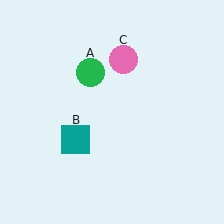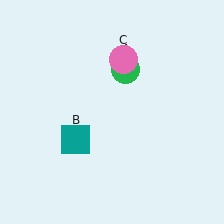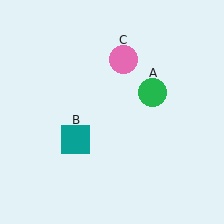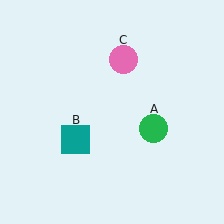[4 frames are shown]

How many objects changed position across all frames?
1 object changed position: green circle (object A).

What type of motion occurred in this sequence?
The green circle (object A) rotated clockwise around the center of the scene.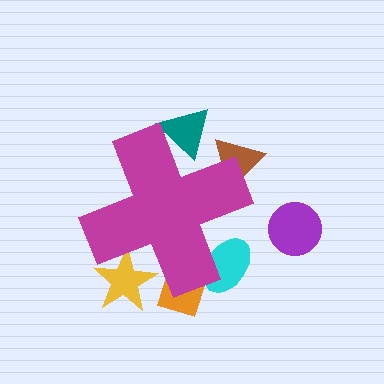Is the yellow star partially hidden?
Yes, the yellow star is partially hidden behind the magenta cross.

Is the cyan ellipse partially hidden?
Yes, the cyan ellipse is partially hidden behind the magenta cross.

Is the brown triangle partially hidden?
Yes, the brown triangle is partially hidden behind the magenta cross.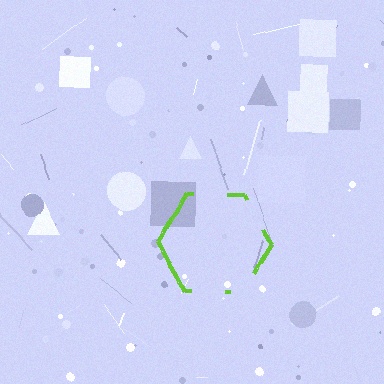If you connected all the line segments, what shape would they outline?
They would outline a hexagon.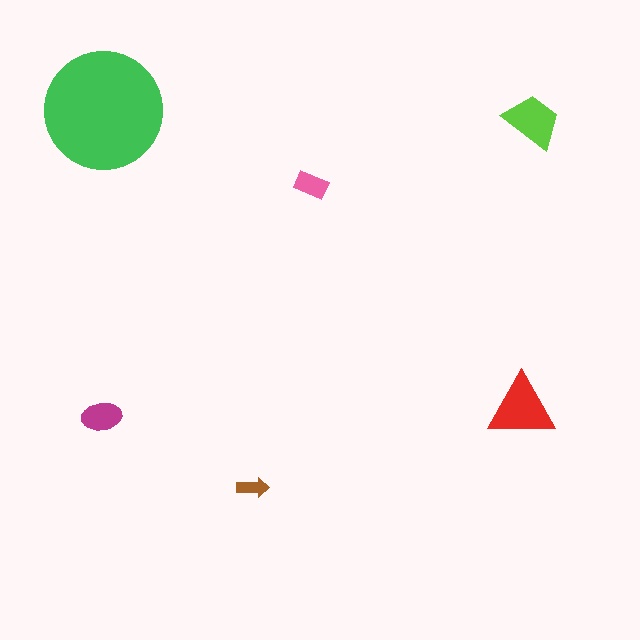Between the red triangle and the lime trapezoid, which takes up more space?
The red triangle.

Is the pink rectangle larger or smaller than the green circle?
Smaller.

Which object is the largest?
The green circle.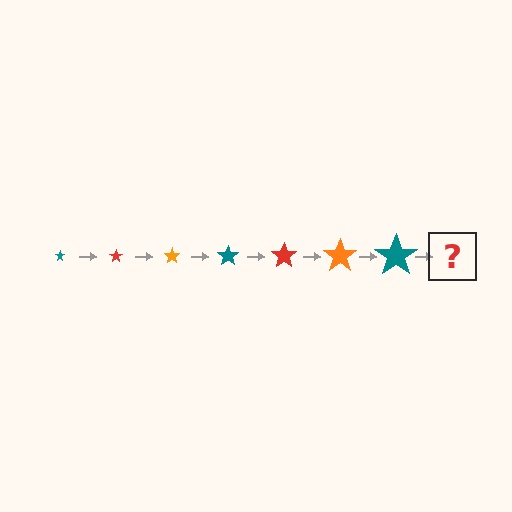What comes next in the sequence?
The next element should be a red star, larger than the previous one.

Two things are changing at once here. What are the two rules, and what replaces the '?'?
The two rules are that the star grows larger each step and the color cycles through teal, red, and orange. The '?' should be a red star, larger than the previous one.